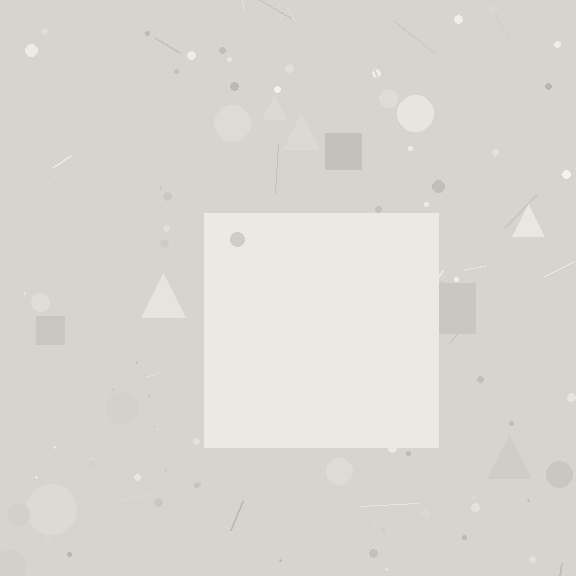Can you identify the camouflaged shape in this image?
The camouflaged shape is a square.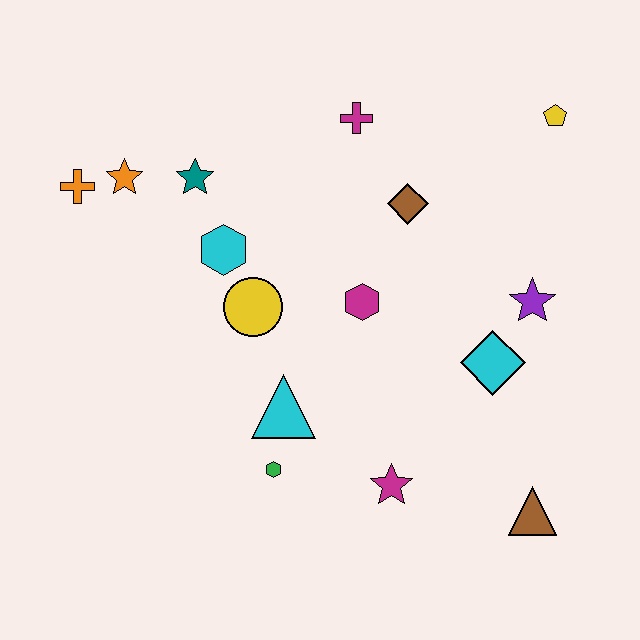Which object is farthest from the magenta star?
The orange cross is farthest from the magenta star.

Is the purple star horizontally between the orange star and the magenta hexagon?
No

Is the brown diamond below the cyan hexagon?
No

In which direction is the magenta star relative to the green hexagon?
The magenta star is to the right of the green hexagon.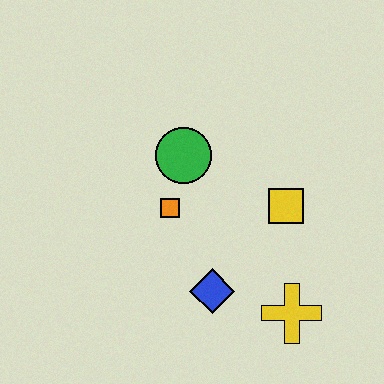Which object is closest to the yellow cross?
The blue diamond is closest to the yellow cross.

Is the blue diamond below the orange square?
Yes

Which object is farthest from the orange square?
The yellow cross is farthest from the orange square.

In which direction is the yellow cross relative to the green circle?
The yellow cross is below the green circle.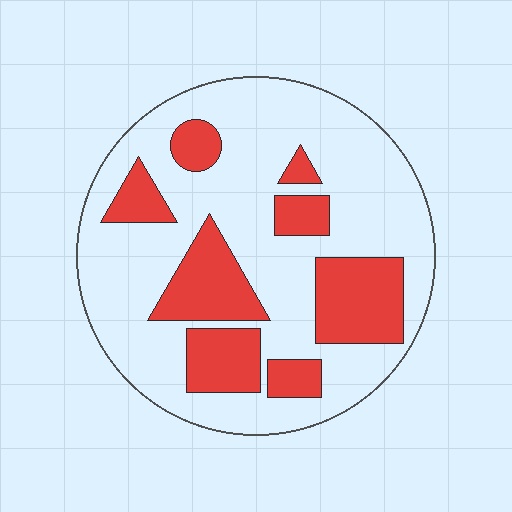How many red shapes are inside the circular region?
8.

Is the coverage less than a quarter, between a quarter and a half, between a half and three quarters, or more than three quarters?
Between a quarter and a half.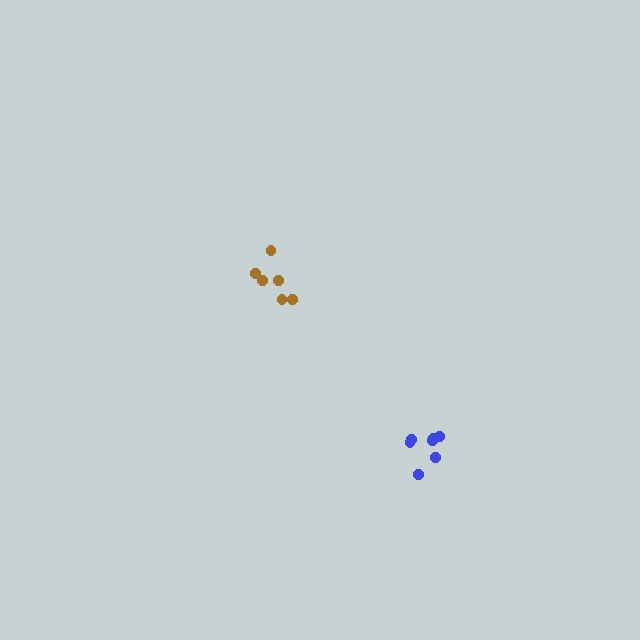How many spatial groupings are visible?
There are 2 spatial groupings.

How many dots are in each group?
Group 1: 6 dots, Group 2: 7 dots (13 total).